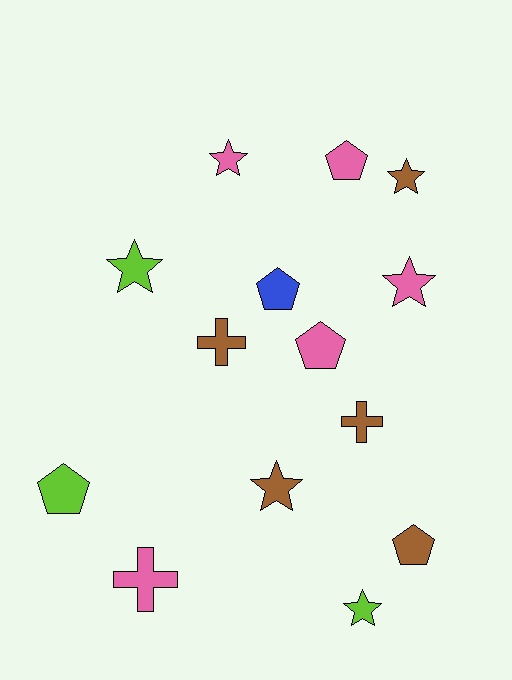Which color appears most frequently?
Brown, with 5 objects.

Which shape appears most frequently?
Star, with 6 objects.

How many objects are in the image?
There are 14 objects.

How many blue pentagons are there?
There is 1 blue pentagon.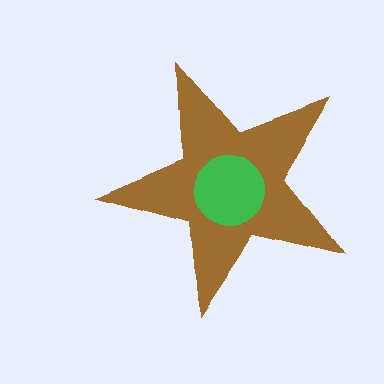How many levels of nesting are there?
2.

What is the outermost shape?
The brown star.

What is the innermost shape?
The green circle.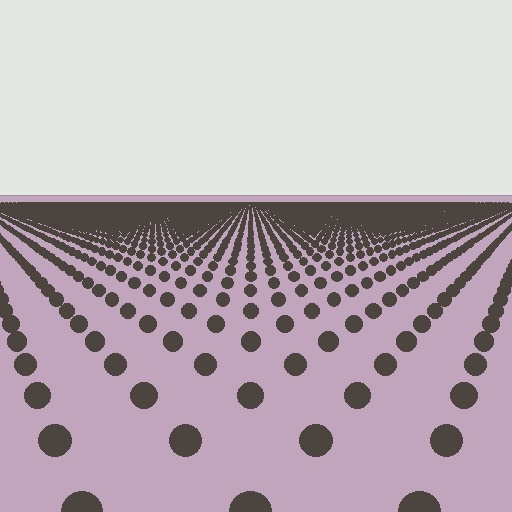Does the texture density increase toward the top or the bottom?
Density increases toward the top.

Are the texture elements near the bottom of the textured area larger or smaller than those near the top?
Larger. Near the bottom, elements are closer to the viewer and appear at a bigger on-screen size.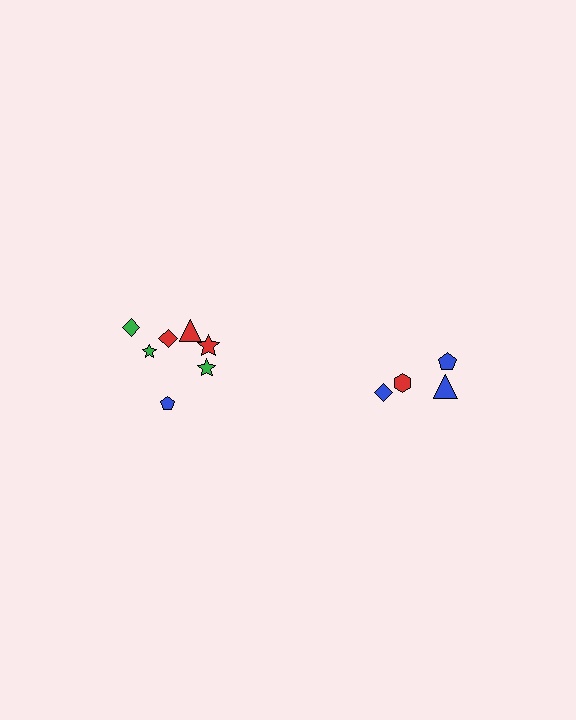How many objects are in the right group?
There are 4 objects.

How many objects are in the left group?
There are 7 objects.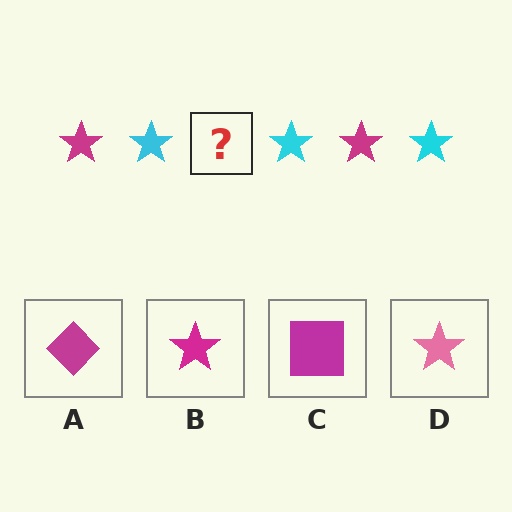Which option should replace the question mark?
Option B.